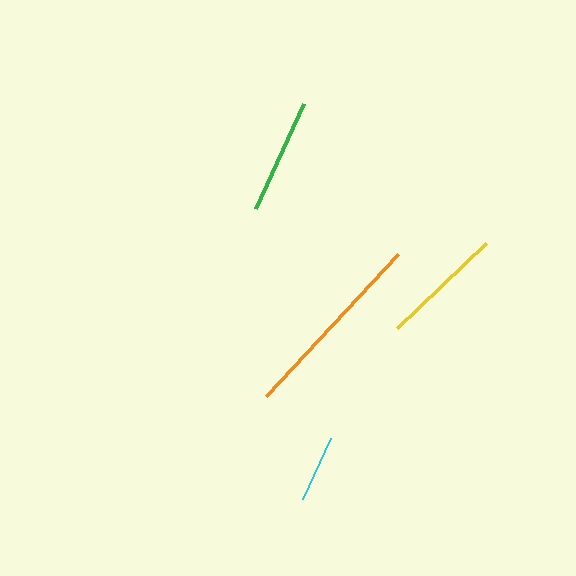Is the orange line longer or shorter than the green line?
The orange line is longer than the green line.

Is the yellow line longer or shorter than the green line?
The yellow line is longer than the green line.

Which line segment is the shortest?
The cyan line is the shortest at approximately 68 pixels.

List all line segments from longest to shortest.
From longest to shortest: orange, yellow, green, cyan.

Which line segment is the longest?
The orange line is the longest at approximately 193 pixels.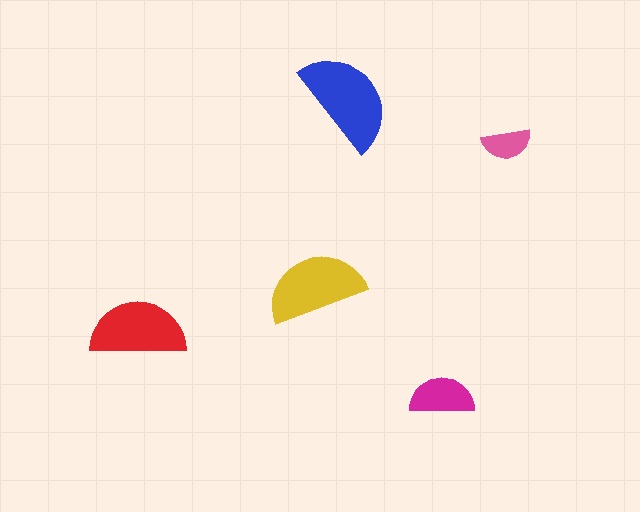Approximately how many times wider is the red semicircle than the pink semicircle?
About 2 times wider.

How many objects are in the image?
There are 5 objects in the image.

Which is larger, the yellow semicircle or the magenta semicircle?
The yellow one.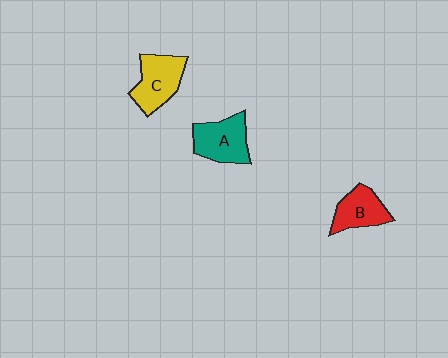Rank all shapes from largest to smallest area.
From largest to smallest: C (yellow), A (teal), B (red).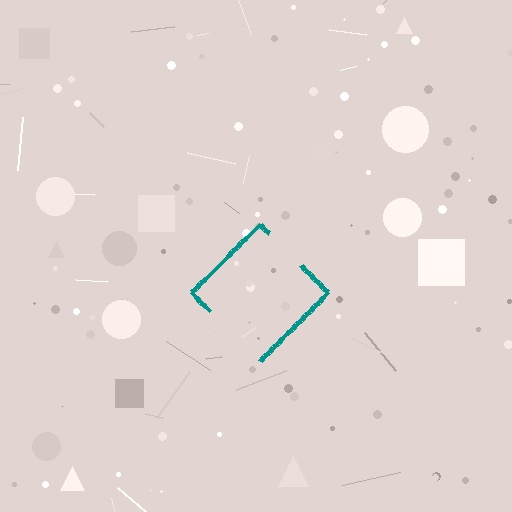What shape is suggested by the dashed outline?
The dashed outline suggests a diamond.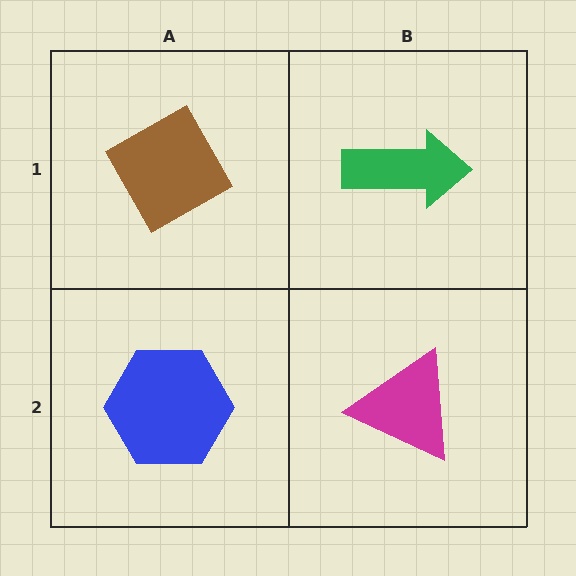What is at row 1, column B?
A green arrow.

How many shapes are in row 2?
2 shapes.